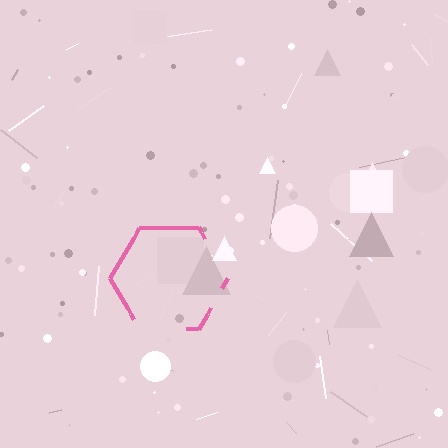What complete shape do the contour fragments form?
The contour fragments form a hexagon.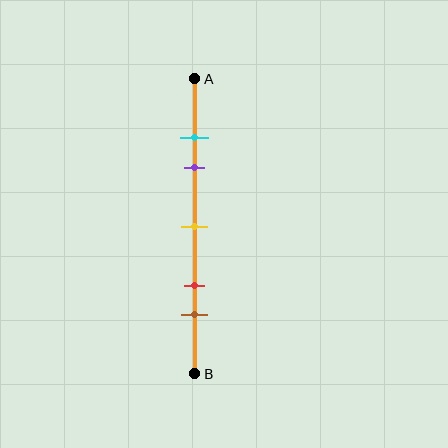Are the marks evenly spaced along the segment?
No, the marks are not evenly spaced.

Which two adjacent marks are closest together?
The cyan and purple marks are the closest adjacent pair.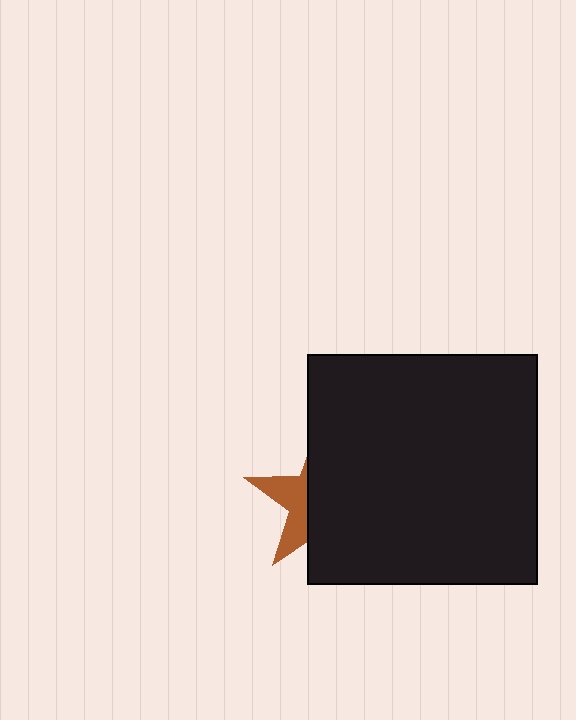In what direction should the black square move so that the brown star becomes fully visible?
The black square should move right. That is the shortest direction to clear the overlap and leave the brown star fully visible.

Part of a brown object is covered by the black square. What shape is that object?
It is a star.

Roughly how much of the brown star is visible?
A small part of it is visible (roughly 34%).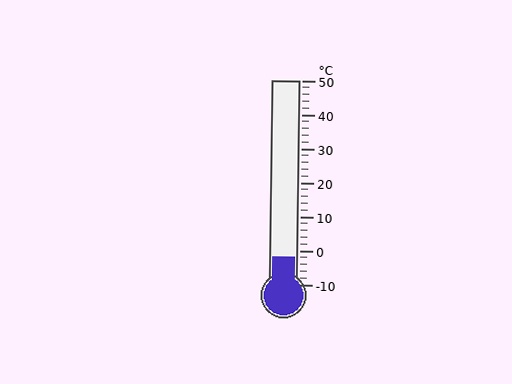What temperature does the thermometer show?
The thermometer shows approximately -2°C.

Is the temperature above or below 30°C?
The temperature is below 30°C.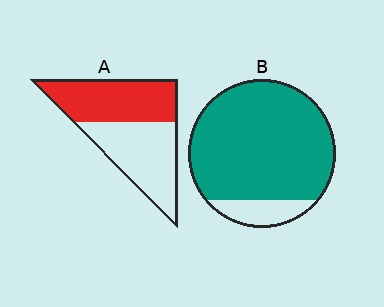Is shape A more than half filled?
Roughly half.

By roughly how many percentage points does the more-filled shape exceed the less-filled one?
By roughly 40 percentage points (B over A).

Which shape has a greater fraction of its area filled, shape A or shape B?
Shape B.